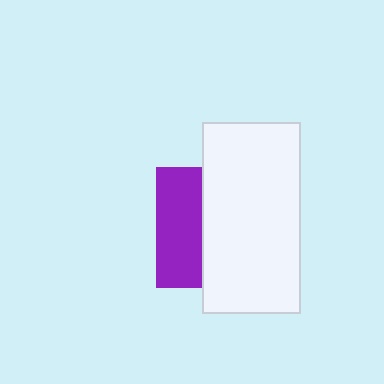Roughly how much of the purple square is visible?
A small part of it is visible (roughly 38%).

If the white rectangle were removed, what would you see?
You would see the complete purple square.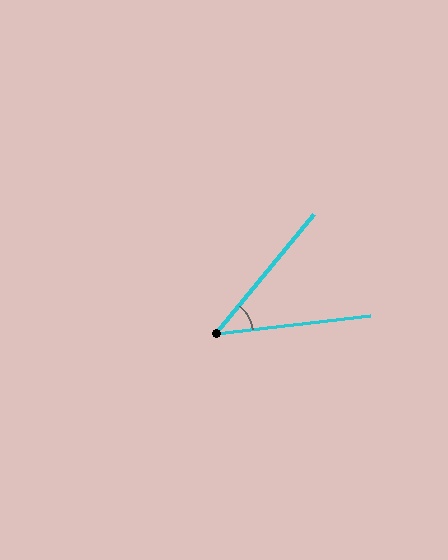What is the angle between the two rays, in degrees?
Approximately 44 degrees.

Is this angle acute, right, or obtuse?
It is acute.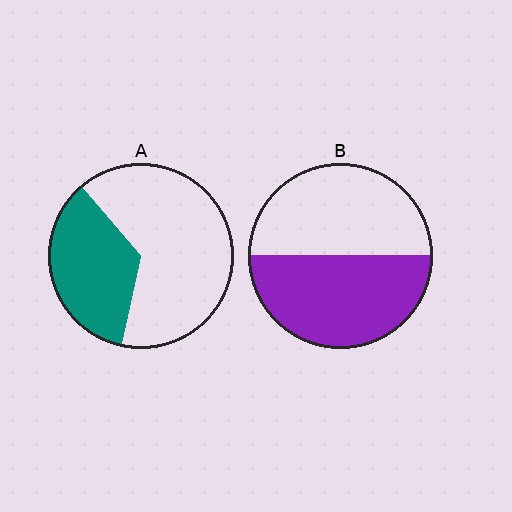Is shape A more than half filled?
No.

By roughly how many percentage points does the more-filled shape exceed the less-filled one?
By roughly 15 percentage points (B over A).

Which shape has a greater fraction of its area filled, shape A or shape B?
Shape B.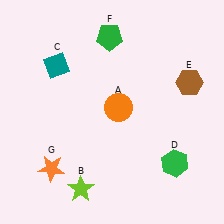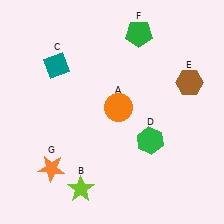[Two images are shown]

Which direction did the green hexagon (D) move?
The green hexagon (D) moved left.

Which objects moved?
The objects that moved are: the green hexagon (D), the green pentagon (F).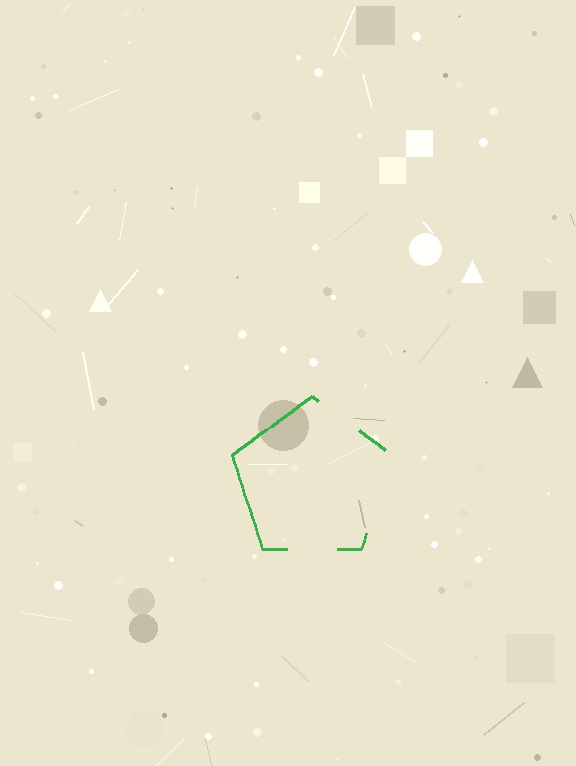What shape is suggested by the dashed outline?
The dashed outline suggests a pentagon.